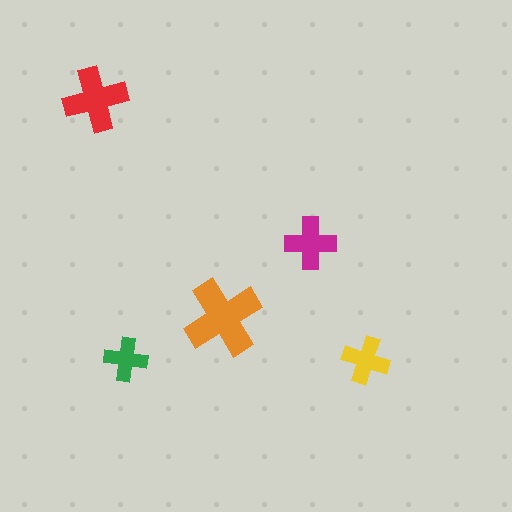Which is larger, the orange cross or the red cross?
The orange one.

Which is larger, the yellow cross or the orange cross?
The orange one.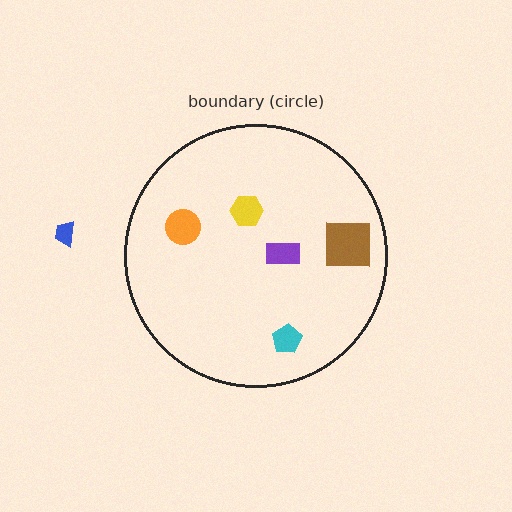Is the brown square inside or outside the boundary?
Inside.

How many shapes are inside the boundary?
5 inside, 1 outside.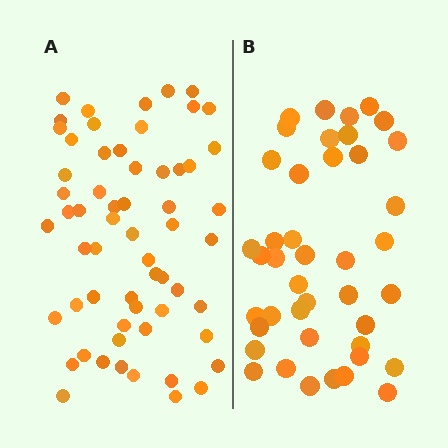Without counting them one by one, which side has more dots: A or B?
Region A (the left region) has more dots.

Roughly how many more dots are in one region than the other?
Region A has approximately 20 more dots than region B.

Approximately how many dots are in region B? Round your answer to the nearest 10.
About 40 dots. (The exact count is 42, which rounds to 40.)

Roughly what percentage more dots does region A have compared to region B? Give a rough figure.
About 45% more.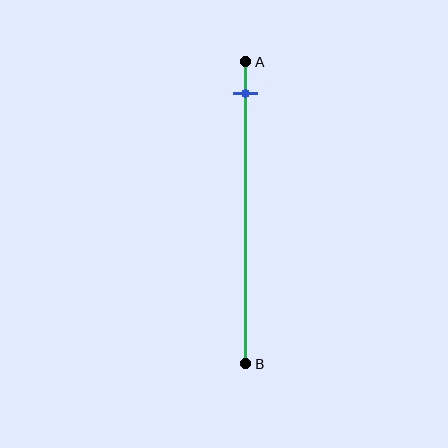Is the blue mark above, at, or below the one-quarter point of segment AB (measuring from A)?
The blue mark is above the one-quarter point of segment AB.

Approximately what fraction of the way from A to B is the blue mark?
The blue mark is approximately 10% of the way from A to B.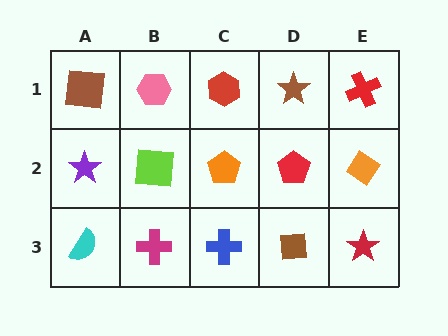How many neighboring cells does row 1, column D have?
3.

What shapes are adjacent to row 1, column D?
A red pentagon (row 2, column D), a red hexagon (row 1, column C), a red cross (row 1, column E).